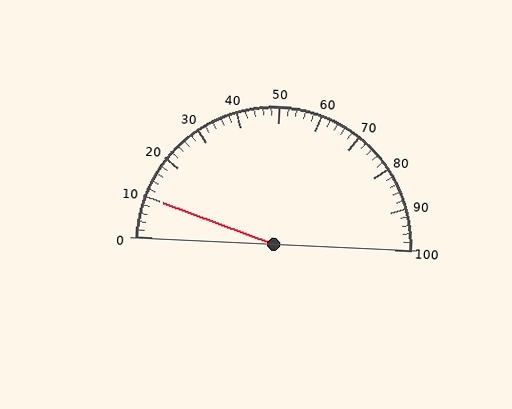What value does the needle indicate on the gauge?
The needle indicates approximately 10.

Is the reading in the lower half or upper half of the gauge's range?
The reading is in the lower half of the range (0 to 100).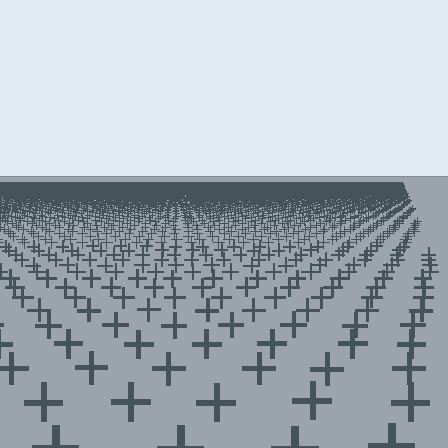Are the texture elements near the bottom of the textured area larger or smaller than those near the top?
Larger. Near the bottom, elements are closer to the viewer and appear at a bigger on-screen size.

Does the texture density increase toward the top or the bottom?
Density increases toward the top.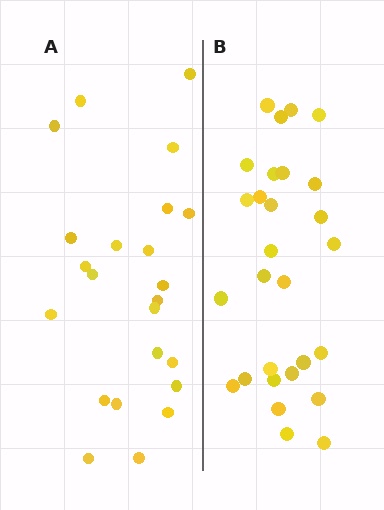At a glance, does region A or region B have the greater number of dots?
Region B (the right region) has more dots.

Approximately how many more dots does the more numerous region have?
Region B has about 5 more dots than region A.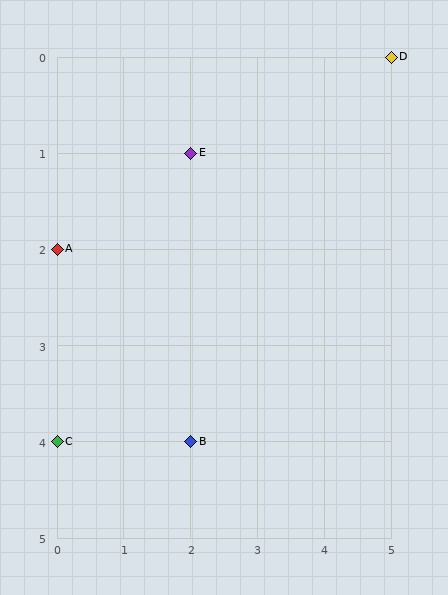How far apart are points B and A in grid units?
Points B and A are 2 columns and 2 rows apart (about 2.8 grid units diagonally).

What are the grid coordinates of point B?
Point B is at grid coordinates (2, 4).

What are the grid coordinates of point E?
Point E is at grid coordinates (2, 1).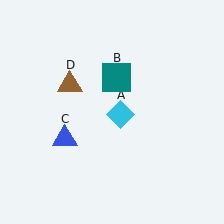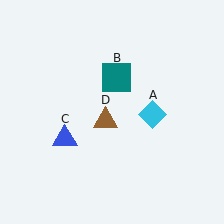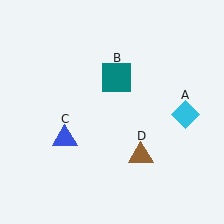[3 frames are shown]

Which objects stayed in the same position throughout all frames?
Teal square (object B) and blue triangle (object C) remained stationary.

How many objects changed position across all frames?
2 objects changed position: cyan diamond (object A), brown triangle (object D).